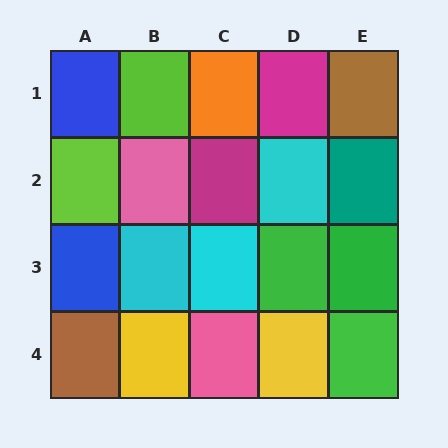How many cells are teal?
1 cell is teal.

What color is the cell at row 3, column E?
Green.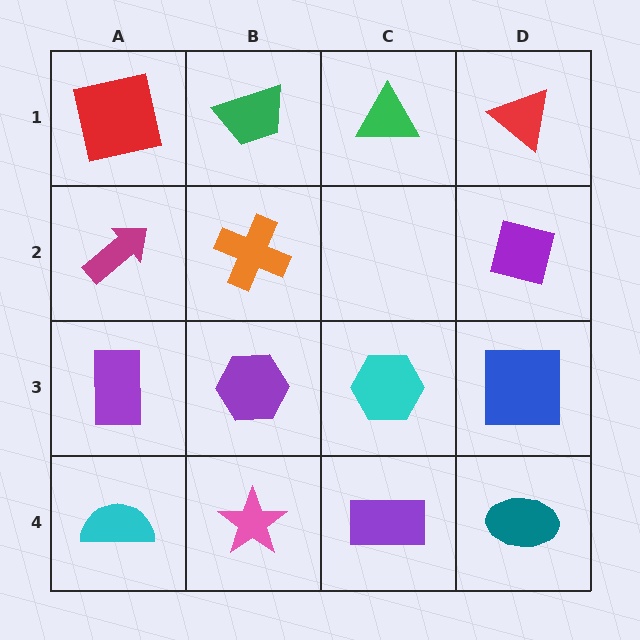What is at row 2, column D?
A purple square.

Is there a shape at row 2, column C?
No, that cell is empty.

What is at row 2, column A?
A magenta arrow.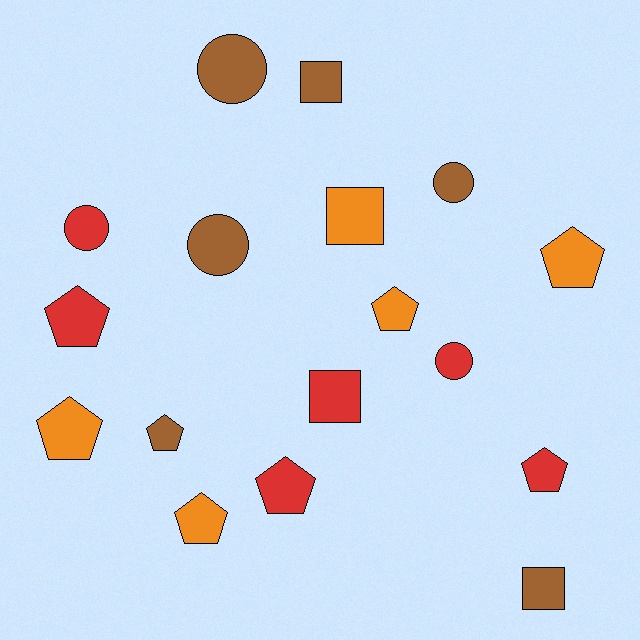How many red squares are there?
There is 1 red square.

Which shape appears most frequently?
Pentagon, with 8 objects.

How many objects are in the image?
There are 17 objects.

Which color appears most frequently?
Red, with 6 objects.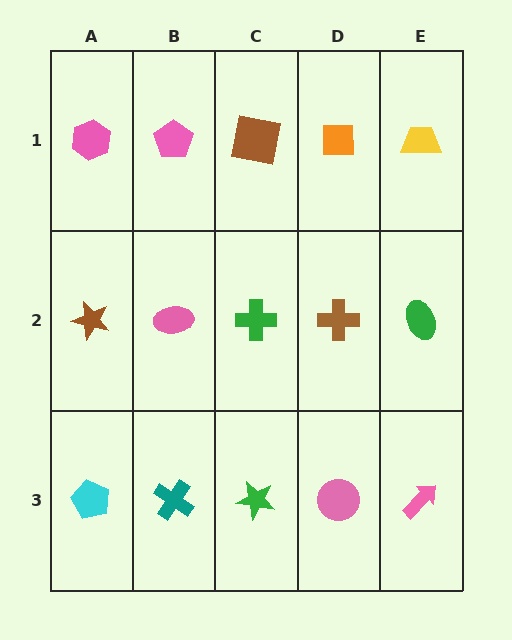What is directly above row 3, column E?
A green ellipse.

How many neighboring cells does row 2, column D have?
4.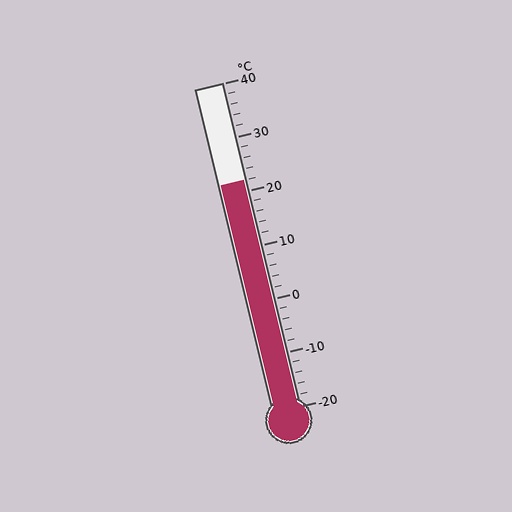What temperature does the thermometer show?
The thermometer shows approximately 22°C.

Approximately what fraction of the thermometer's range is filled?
The thermometer is filled to approximately 70% of its range.